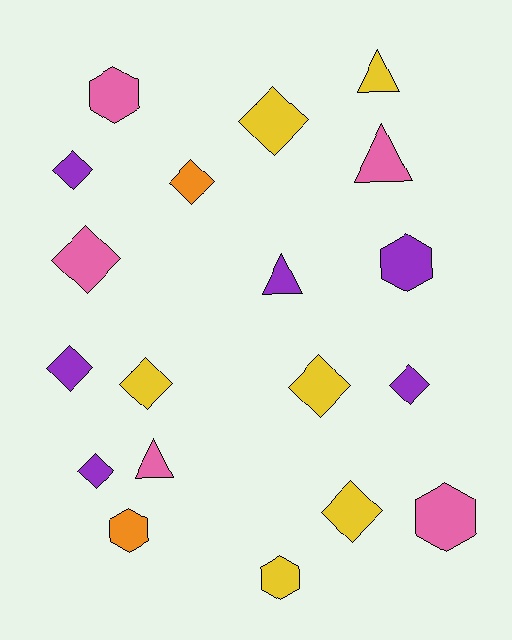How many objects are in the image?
There are 19 objects.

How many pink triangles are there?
There are 2 pink triangles.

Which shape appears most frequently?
Diamond, with 10 objects.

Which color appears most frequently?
Purple, with 6 objects.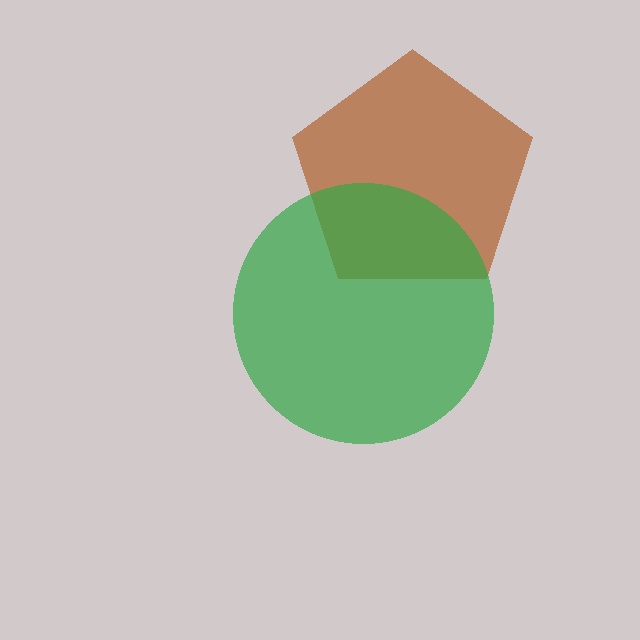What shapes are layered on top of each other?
The layered shapes are: a brown pentagon, a green circle.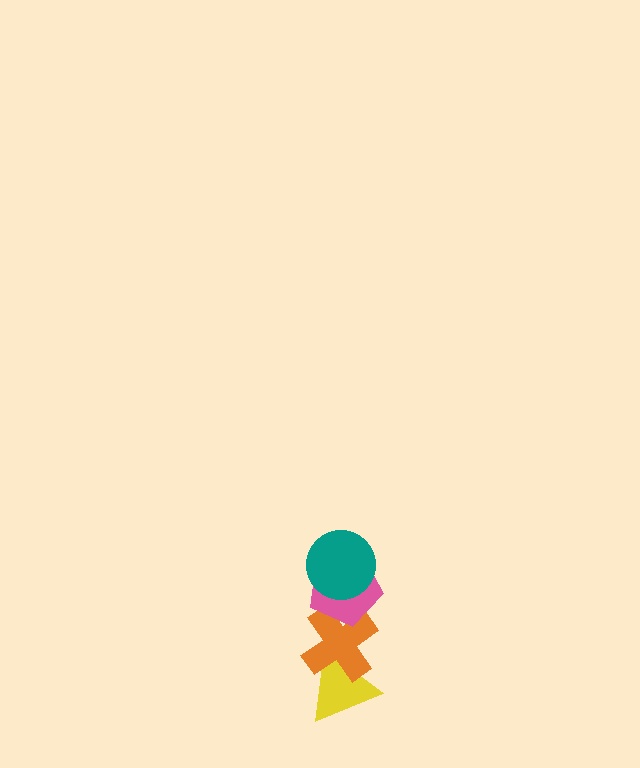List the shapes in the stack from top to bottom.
From top to bottom: the teal circle, the pink pentagon, the orange cross, the yellow triangle.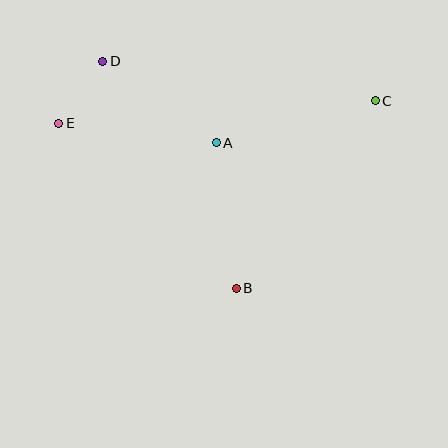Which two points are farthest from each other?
Points C and E are farthest from each other.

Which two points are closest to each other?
Points D and E are closest to each other.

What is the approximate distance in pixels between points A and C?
The distance between A and C is approximately 165 pixels.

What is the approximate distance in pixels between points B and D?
The distance between B and D is approximately 263 pixels.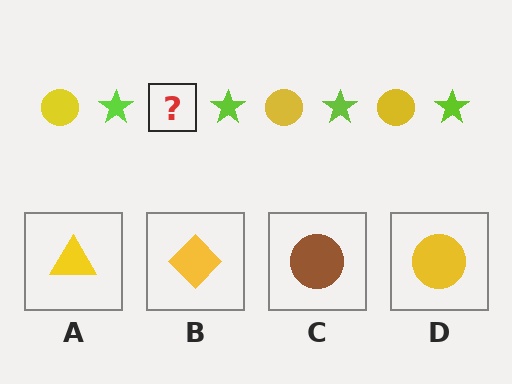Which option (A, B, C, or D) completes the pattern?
D.